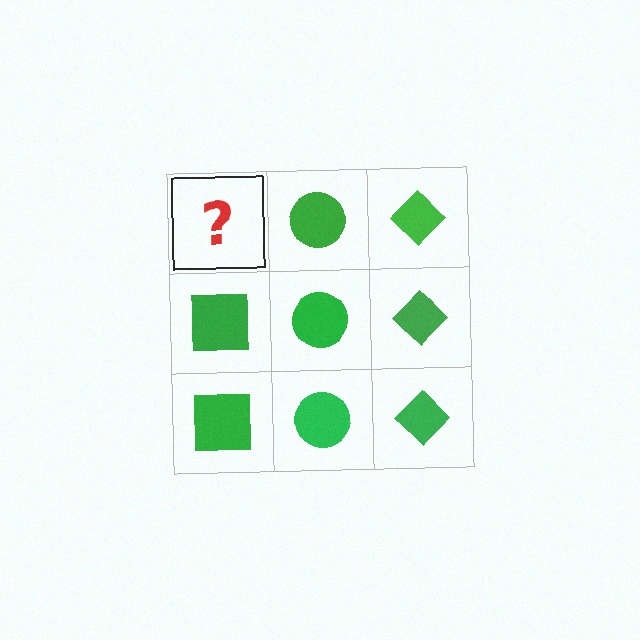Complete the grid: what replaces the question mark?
The question mark should be replaced with a green square.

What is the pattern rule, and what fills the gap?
The rule is that each column has a consistent shape. The gap should be filled with a green square.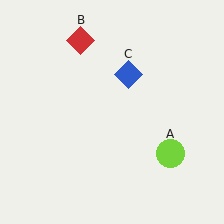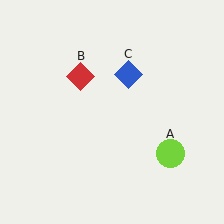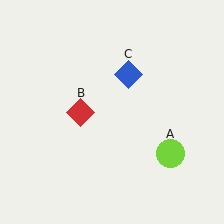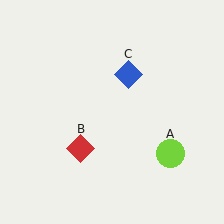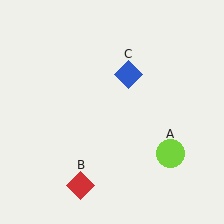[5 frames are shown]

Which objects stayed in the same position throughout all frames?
Lime circle (object A) and blue diamond (object C) remained stationary.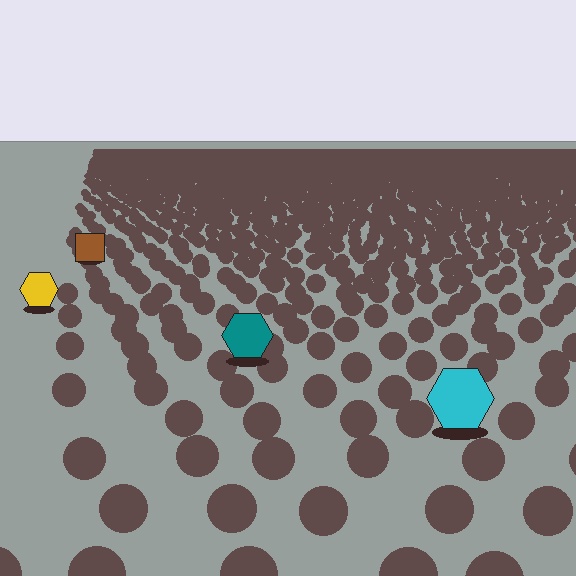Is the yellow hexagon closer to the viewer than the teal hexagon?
No. The teal hexagon is closer — you can tell from the texture gradient: the ground texture is coarser near it.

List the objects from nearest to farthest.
From nearest to farthest: the cyan hexagon, the teal hexagon, the yellow hexagon, the brown square.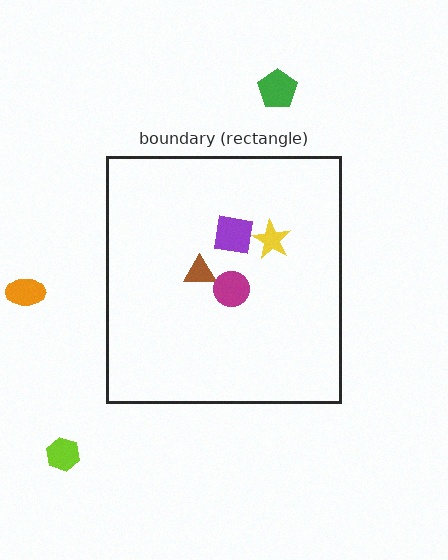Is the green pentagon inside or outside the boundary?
Outside.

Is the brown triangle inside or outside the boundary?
Inside.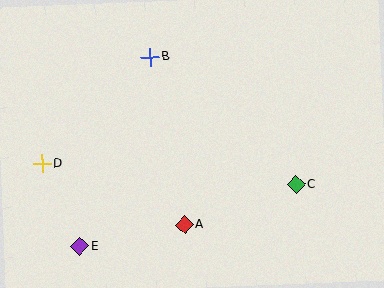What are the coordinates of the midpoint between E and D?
The midpoint between E and D is at (61, 205).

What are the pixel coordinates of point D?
Point D is at (42, 164).